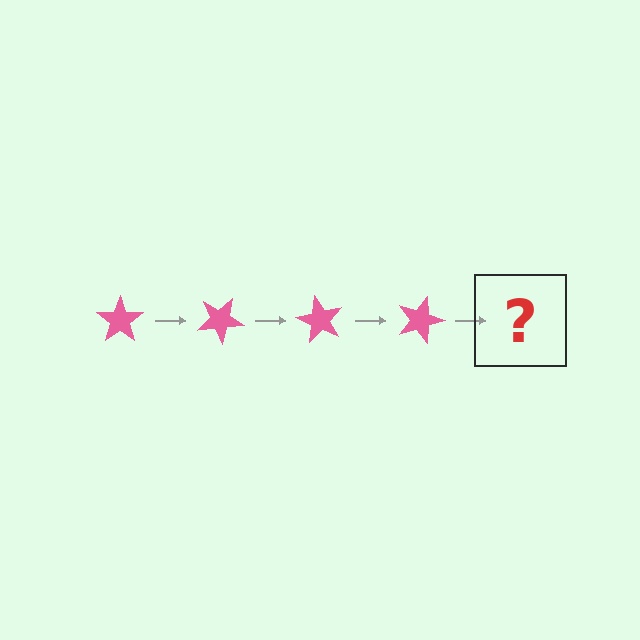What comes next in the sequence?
The next element should be a pink star rotated 120 degrees.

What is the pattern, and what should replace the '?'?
The pattern is that the star rotates 30 degrees each step. The '?' should be a pink star rotated 120 degrees.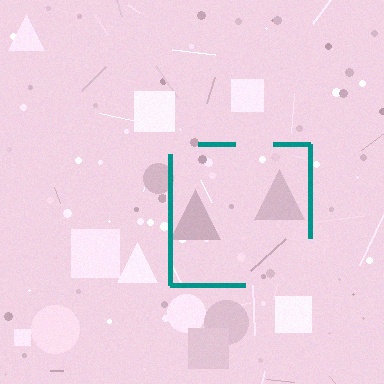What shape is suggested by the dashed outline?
The dashed outline suggests a square.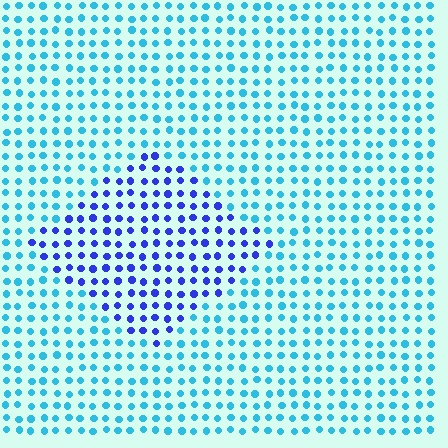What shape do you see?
I see a diamond.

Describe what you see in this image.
The image is filled with small cyan elements in a uniform arrangement. A diamond-shaped region is visible where the elements are tinted to a slightly different hue, forming a subtle color boundary.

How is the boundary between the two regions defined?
The boundary is defined purely by a slight shift in hue (about 45 degrees). Spacing, size, and orientation are identical on both sides.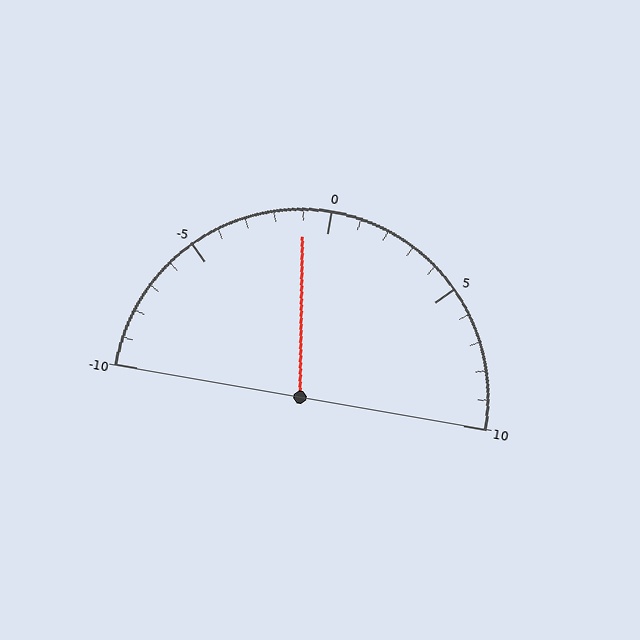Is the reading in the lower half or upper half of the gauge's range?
The reading is in the lower half of the range (-10 to 10).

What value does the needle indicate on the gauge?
The needle indicates approximately -1.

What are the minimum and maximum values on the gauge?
The gauge ranges from -10 to 10.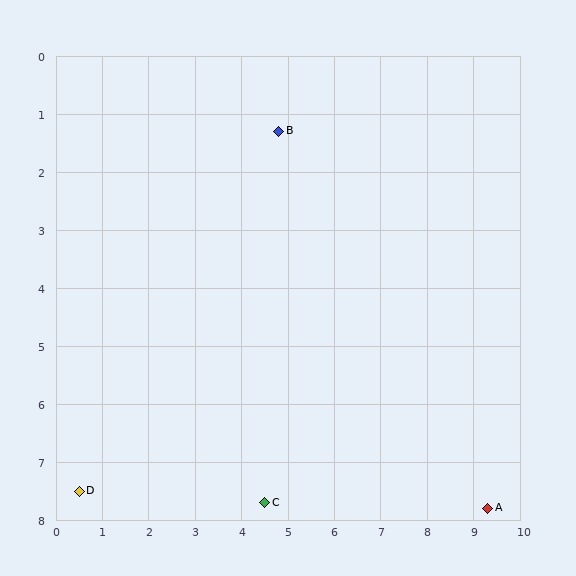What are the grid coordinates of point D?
Point D is at approximately (0.5, 7.5).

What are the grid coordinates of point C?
Point C is at approximately (4.5, 7.7).